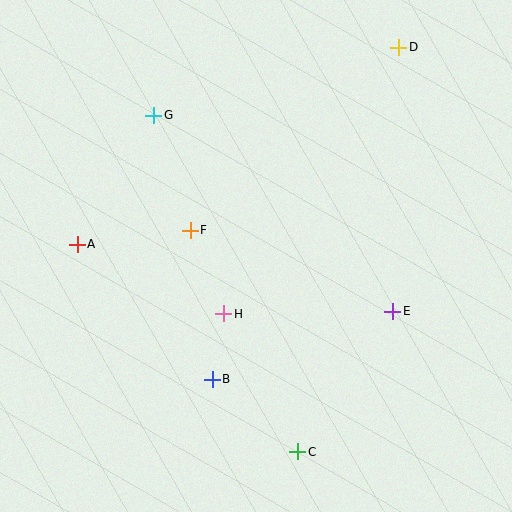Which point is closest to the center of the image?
Point H at (224, 314) is closest to the center.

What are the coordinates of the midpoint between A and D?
The midpoint between A and D is at (238, 146).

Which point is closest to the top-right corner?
Point D is closest to the top-right corner.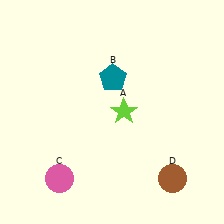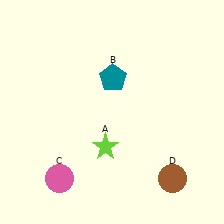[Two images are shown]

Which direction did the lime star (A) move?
The lime star (A) moved down.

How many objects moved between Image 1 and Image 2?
1 object moved between the two images.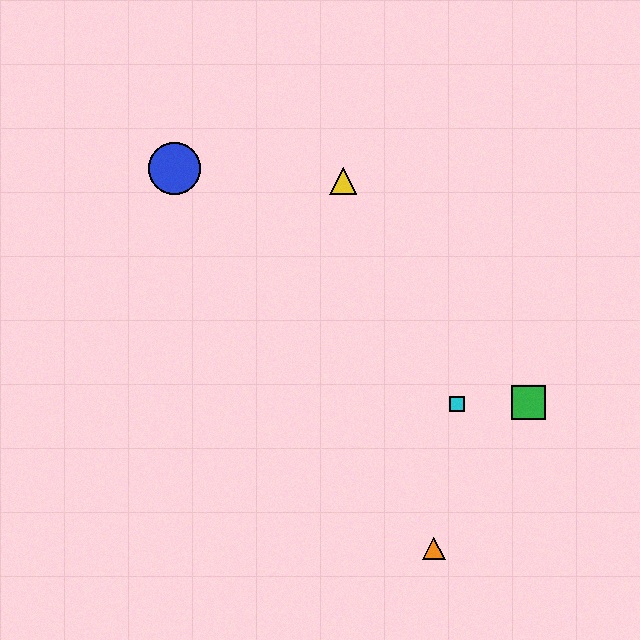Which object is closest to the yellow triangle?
The blue circle is closest to the yellow triangle.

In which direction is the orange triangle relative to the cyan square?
The orange triangle is below the cyan square.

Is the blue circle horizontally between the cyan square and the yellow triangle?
No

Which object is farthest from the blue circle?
The orange triangle is farthest from the blue circle.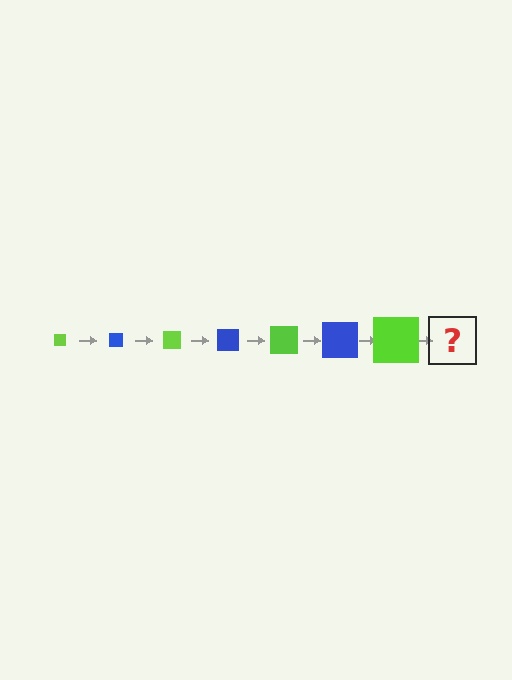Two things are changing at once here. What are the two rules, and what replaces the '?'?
The two rules are that the square grows larger each step and the color cycles through lime and blue. The '?' should be a blue square, larger than the previous one.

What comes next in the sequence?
The next element should be a blue square, larger than the previous one.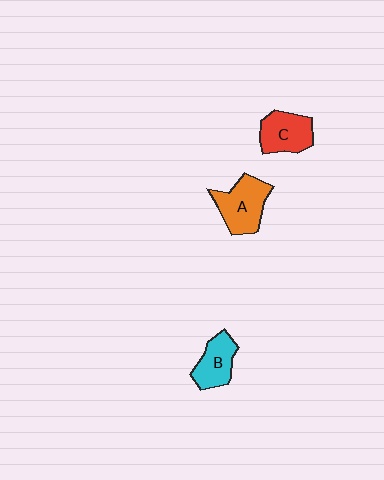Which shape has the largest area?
Shape A (orange).